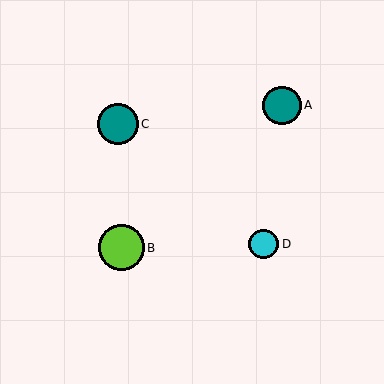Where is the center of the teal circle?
The center of the teal circle is at (118, 124).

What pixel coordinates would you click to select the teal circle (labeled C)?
Click at (118, 124) to select the teal circle C.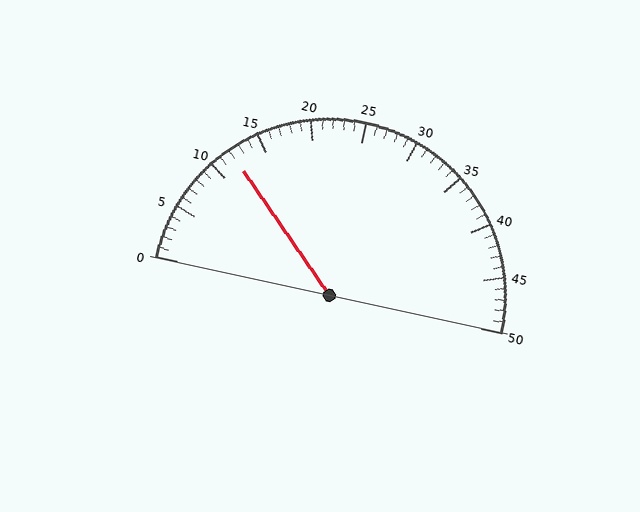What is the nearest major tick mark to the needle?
The nearest major tick mark is 10.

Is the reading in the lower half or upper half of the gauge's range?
The reading is in the lower half of the range (0 to 50).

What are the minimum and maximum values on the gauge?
The gauge ranges from 0 to 50.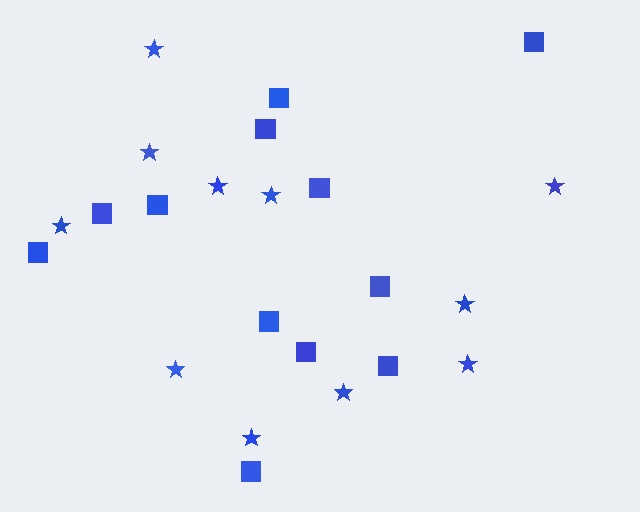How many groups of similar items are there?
There are 2 groups: one group of stars (11) and one group of squares (12).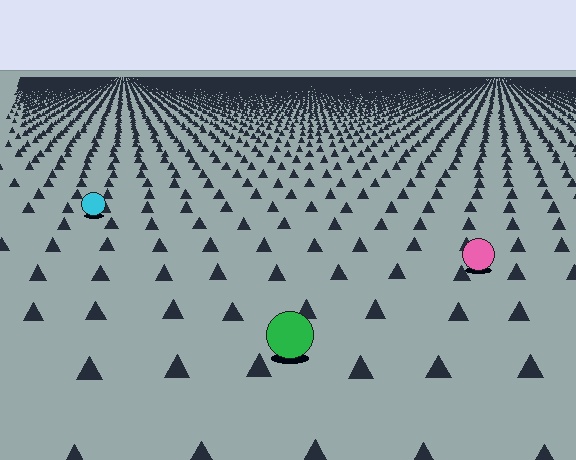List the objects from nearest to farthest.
From nearest to farthest: the green circle, the pink circle, the cyan circle.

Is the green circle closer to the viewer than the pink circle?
Yes. The green circle is closer — you can tell from the texture gradient: the ground texture is coarser near it.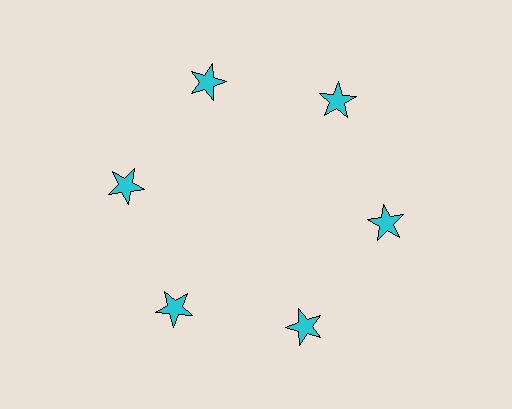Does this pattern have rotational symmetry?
Yes, this pattern has 6-fold rotational symmetry. It looks the same after rotating 60 degrees around the center.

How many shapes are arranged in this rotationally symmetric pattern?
There are 6 shapes, arranged in 6 groups of 1.